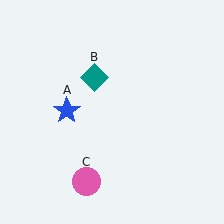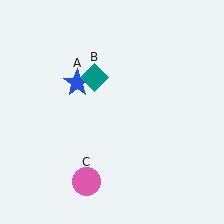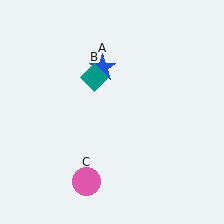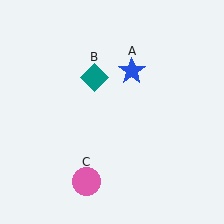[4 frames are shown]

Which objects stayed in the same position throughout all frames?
Teal diamond (object B) and pink circle (object C) remained stationary.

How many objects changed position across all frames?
1 object changed position: blue star (object A).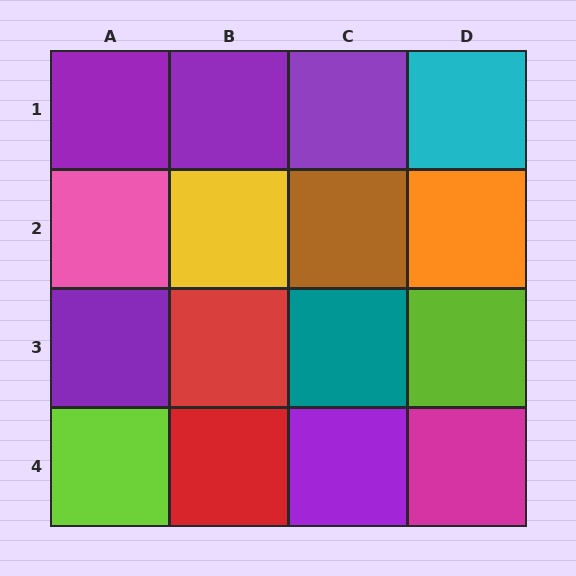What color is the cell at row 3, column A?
Purple.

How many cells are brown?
1 cell is brown.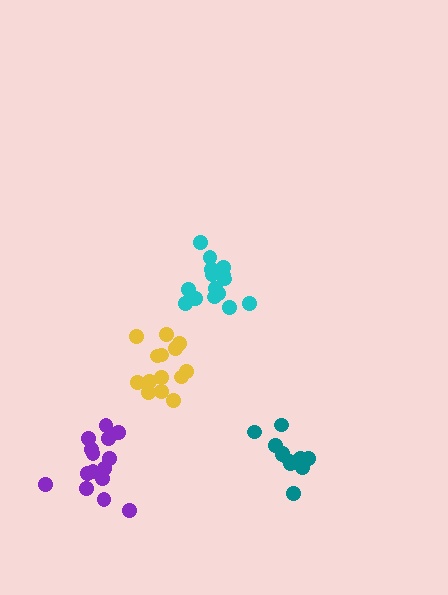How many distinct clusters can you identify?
There are 4 distinct clusters.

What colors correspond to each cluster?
The clusters are colored: yellow, purple, teal, cyan.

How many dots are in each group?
Group 1: 14 dots, Group 2: 15 dots, Group 3: 12 dots, Group 4: 15 dots (56 total).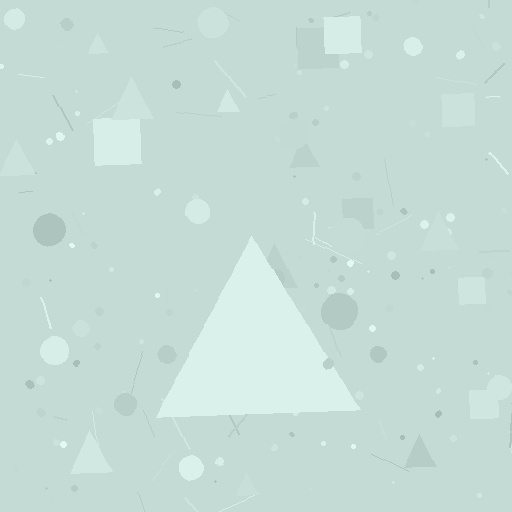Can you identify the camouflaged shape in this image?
The camouflaged shape is a triangle.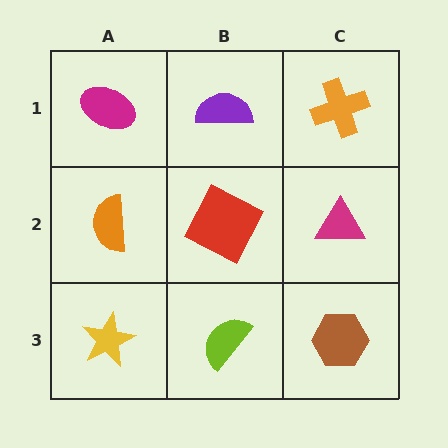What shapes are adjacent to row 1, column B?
A red square (row 2, column B), a magenta ellipse (row 1, column A), an orange cross (row 1, column C).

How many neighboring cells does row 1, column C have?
2.